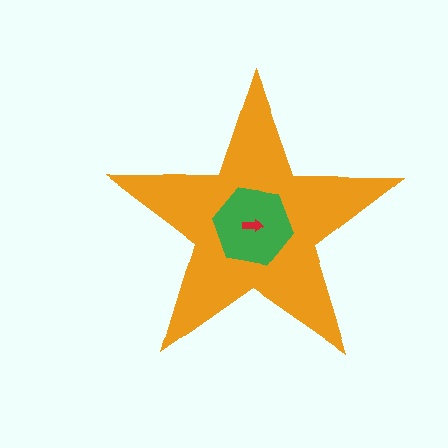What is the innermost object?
The red arrow.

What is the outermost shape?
The orange star.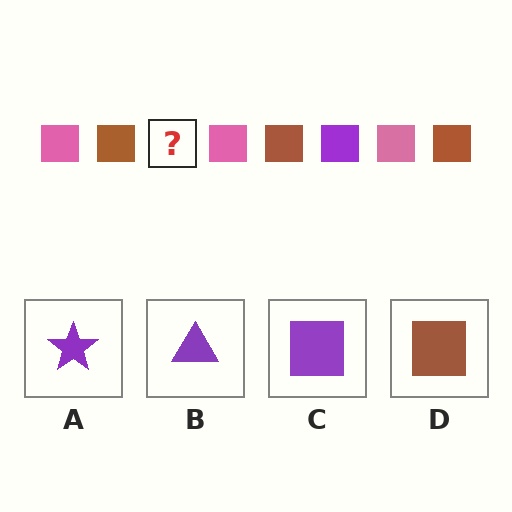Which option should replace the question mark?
Option C.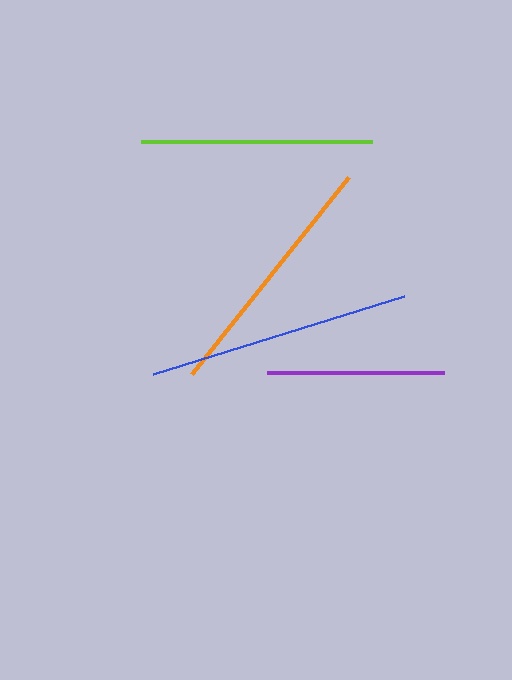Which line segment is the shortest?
The purple line is the shortest at approximately 177 pixels.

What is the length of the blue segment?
The blue segment is approximately 262 pixels long.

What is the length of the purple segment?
The purple segment is approximately 177 pixels long.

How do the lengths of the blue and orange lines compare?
The blue and orange lines are approximately the same length.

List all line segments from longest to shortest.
From longest to shortest: blue, orange, lime, purple.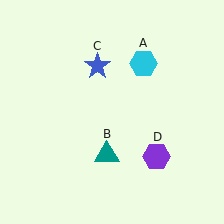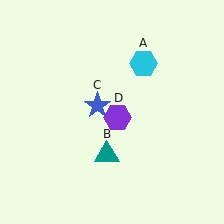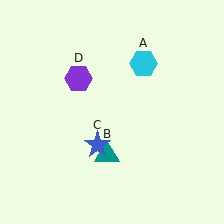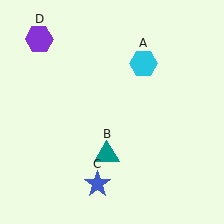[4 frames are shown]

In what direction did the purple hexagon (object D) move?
The purple hexagon (object D) moved up and to the left.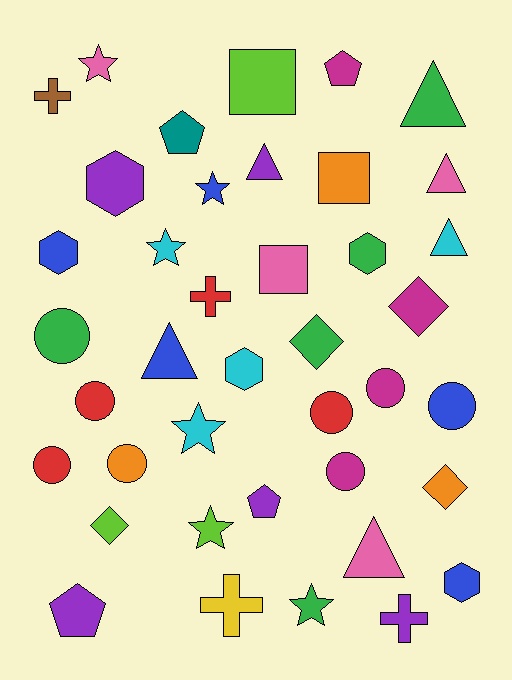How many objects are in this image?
There are 40 objects.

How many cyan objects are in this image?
There are 4 cyan objects.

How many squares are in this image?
There are 3 squares.